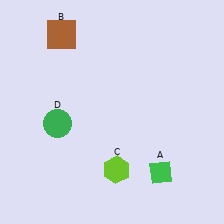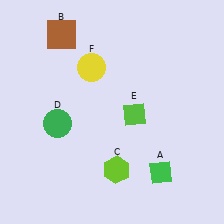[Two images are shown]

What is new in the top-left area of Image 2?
A yellow circle (F) was added in the top-left area of Image 2.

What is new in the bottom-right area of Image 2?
A lime diamond (E) was added in the bottom-right area of Image 2.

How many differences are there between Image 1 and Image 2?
There are 2 differences between the two images.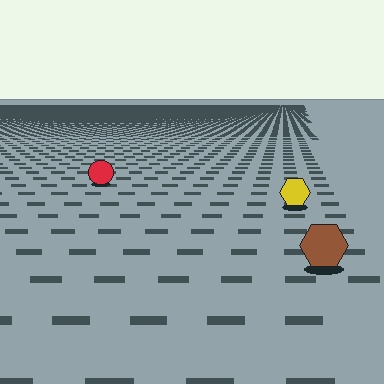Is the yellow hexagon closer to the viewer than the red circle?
Yes. The yellow hexagon is closer — you can tell from the texture gradient: the ground texture is coarser near it.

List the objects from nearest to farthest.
From nearest to farthest: the brown hexagon, the yellow hexagon, the red circle.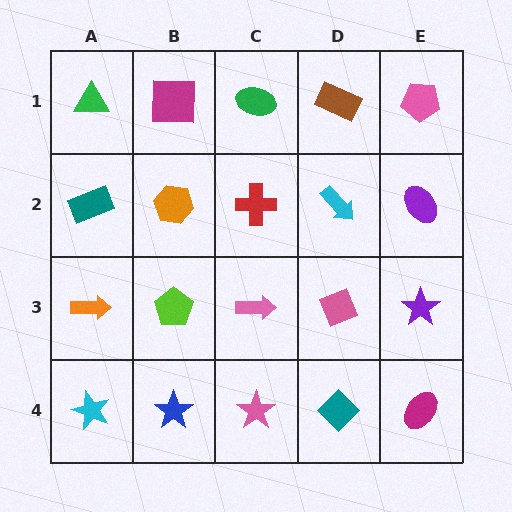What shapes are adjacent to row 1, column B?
An orange hexagon (row 2, column B), a green triangle (row 1, column A), a green ellipse (row 1, column C).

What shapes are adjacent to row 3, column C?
A red cross (row 2, column C), a pink star (row 4, column C), a lime pentagon (row 3, column B), a pink diamond (row 3, column D).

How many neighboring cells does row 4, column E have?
2.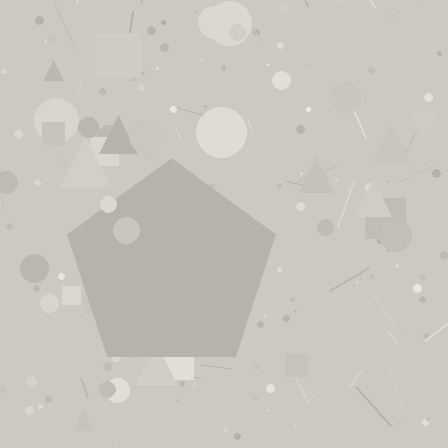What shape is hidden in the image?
A pentagon is hidden in the image.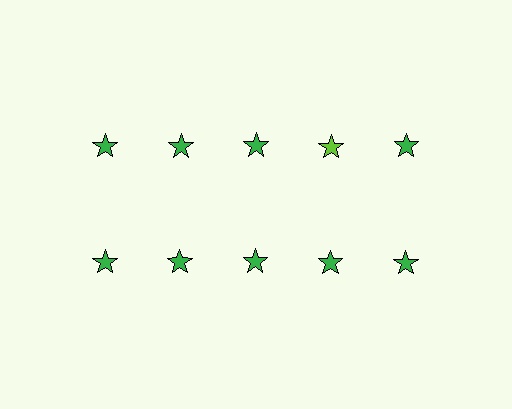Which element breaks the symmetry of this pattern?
The lime star in the top row, second from right column breaks the symmetry. All other shapes are green stars.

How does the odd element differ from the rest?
It has a different color: lime instead of green.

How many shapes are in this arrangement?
There are 10 shapes arranged in a grid pattern.